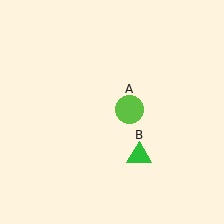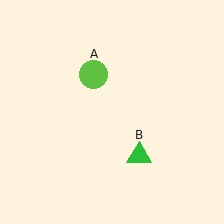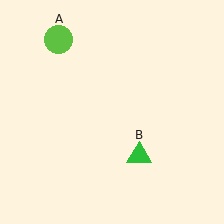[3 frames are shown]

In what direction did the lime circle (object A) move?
The lime circle (object A) moved up and to the left.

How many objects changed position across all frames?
1 object changed position: lime circle (object A).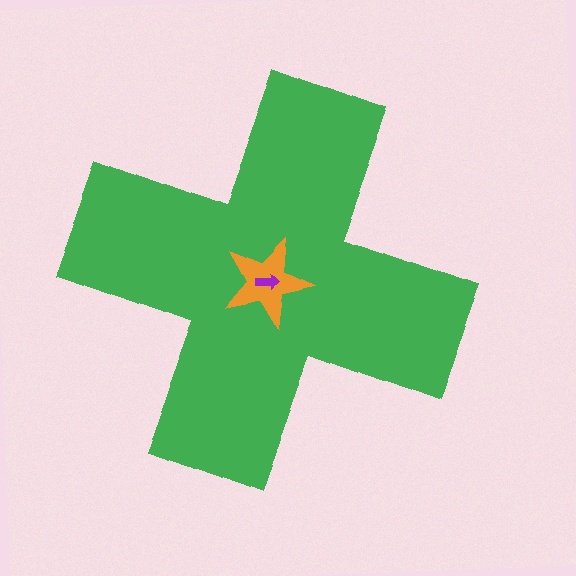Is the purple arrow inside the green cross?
Yes.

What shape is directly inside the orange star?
The purple arrow.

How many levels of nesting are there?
3.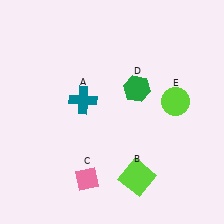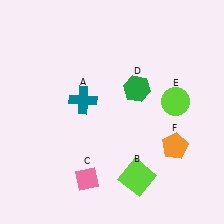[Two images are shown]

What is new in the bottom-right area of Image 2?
An orange pentagon (F) was added in the bottom-right area of Image 2.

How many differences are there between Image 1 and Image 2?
There is 1 difference between the two images.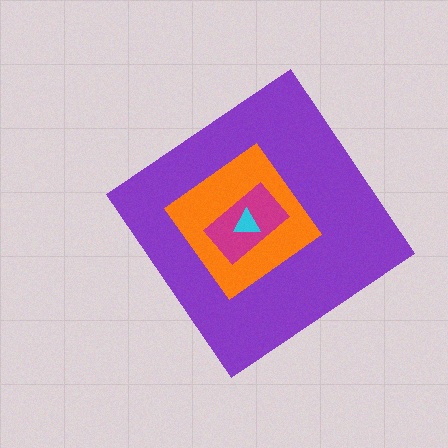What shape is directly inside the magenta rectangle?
The cyan triangle.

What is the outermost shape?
The purple diamond.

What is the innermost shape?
The cyan triangle.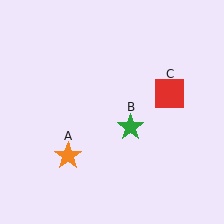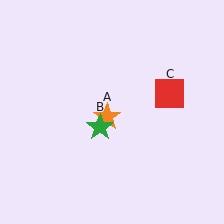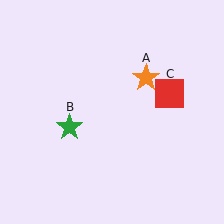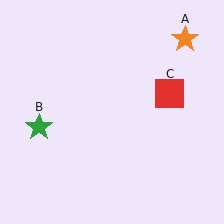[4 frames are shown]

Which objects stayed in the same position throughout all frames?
Red square (object C) remained stationary.